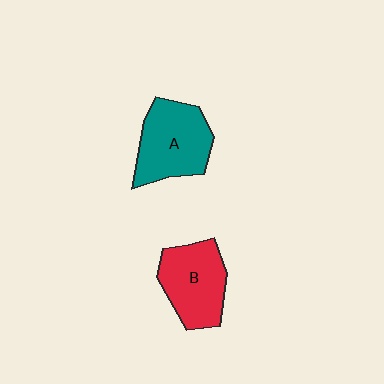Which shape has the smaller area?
Shape B (red).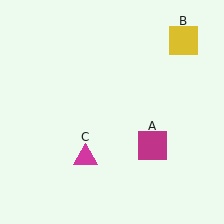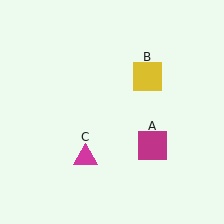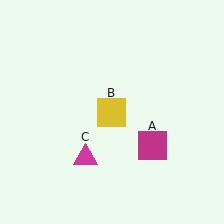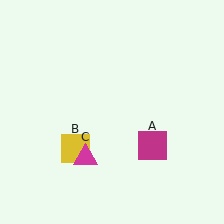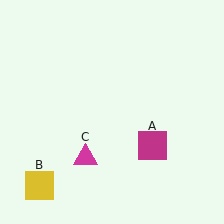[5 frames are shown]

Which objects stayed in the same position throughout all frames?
Magenta square (object A) and magenta triangle (object C) remained stationary.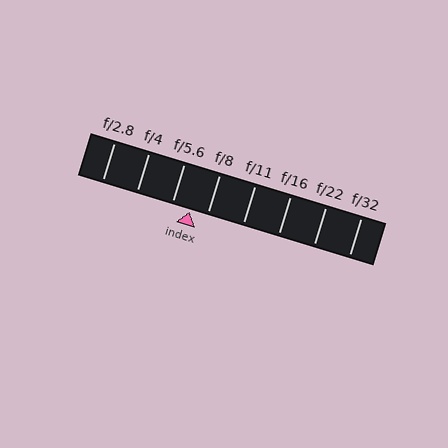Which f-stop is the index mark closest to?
The index mark is closest to f/8.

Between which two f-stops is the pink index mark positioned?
The index mark is between f/5.6 and f/8.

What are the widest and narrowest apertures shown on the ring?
The widest aperture shown is f/2.8 and the narrowest is f/32.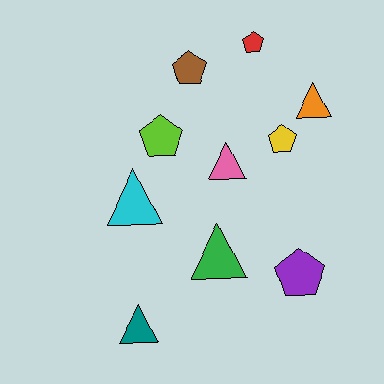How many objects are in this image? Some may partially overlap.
There are 10 objects.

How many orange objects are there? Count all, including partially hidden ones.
There is 1 orange object.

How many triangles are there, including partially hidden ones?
There are 5 triangles.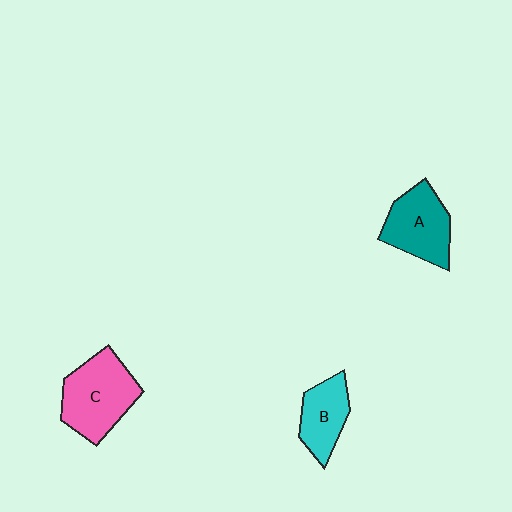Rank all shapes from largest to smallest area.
From largest to smallest: C (pink), A (teal), B (cyan).